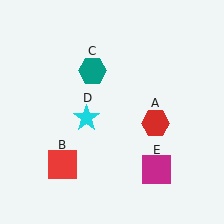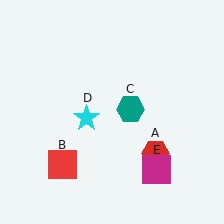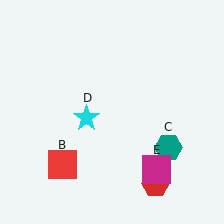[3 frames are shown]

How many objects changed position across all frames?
2 objects changed position: red hexagon (object A), teal hexagon (object C).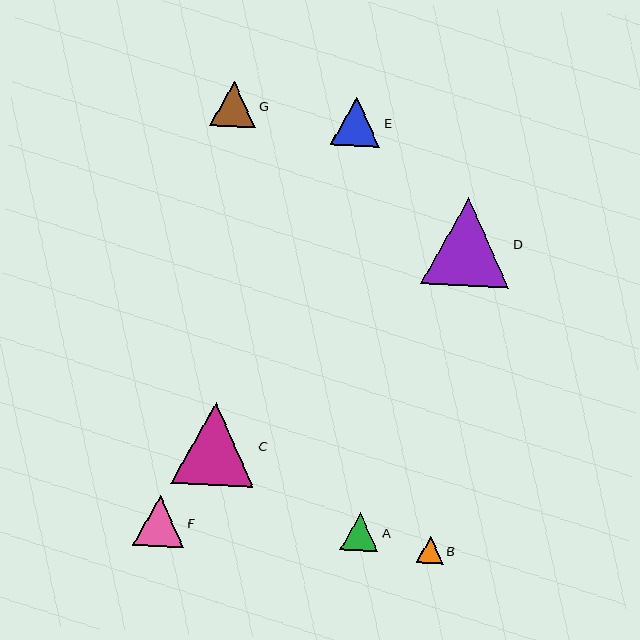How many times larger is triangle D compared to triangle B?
Triangle D is approximately 3.2 times the size of triangle B.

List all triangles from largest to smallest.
From largest to smallest: D, C, F, E, G, A, B.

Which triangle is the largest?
Triangle D is the largest with a size of approximately 87 pixels.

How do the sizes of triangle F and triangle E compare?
Triangle F and triangle E are approximately the same size.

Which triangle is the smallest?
Triangle B is the smallest with a size of approximately 27 pixels.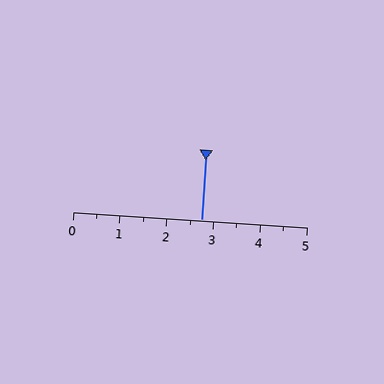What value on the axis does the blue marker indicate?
The marker indicates approximately 2.8.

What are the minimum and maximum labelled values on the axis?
The axis runs from 0 to 5.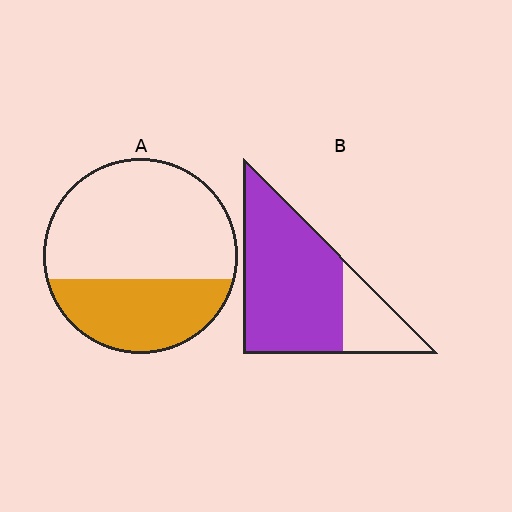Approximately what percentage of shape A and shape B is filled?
A is approximately 35% and B is approximately 75%.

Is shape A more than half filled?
No.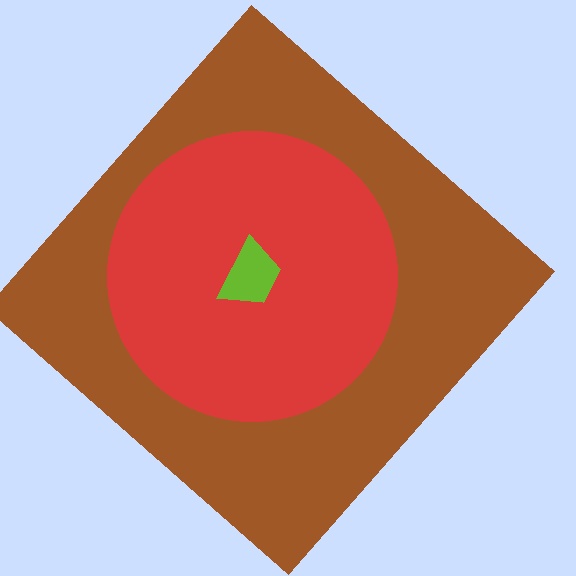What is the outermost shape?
The brown diamond.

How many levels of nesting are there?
3.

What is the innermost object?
The lime trapezoid.